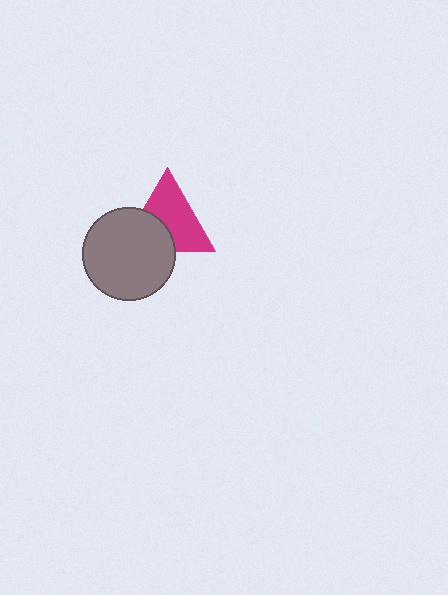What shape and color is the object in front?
The object in front is a gray circle.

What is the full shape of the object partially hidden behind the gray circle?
The partially hidden object is a magenta triangle.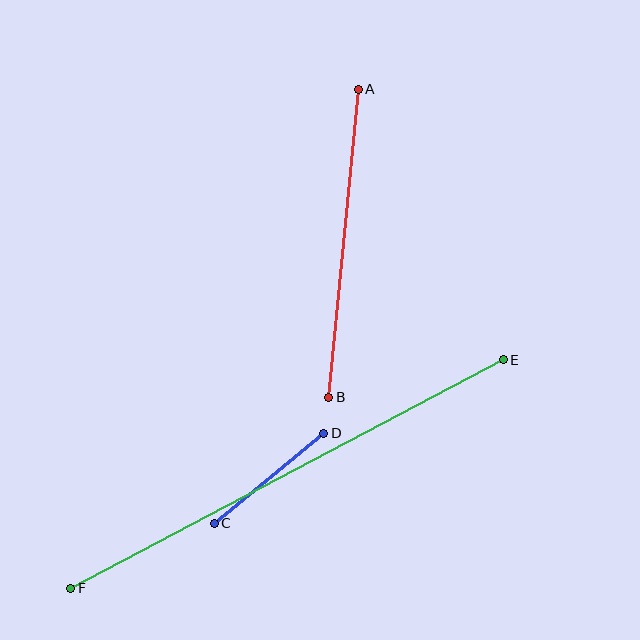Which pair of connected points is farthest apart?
Points E and F are farthest apart.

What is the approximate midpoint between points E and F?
The midpoint is at approximately (287, 474) pixels.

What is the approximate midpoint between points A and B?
The midpoint is at approximately (343, 243) pixels.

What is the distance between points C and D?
The distance is approximately 142 pixels.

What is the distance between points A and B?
The distance is approximately 309 pixels.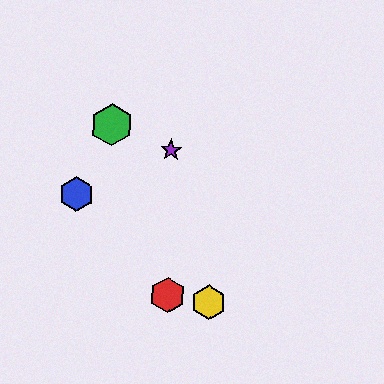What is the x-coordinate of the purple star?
The purple star is at x≈171.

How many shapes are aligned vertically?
2 shapes (the red hexagon, the purple star) are aligned vertically.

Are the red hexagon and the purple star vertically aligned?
Yes, both are at x≈168.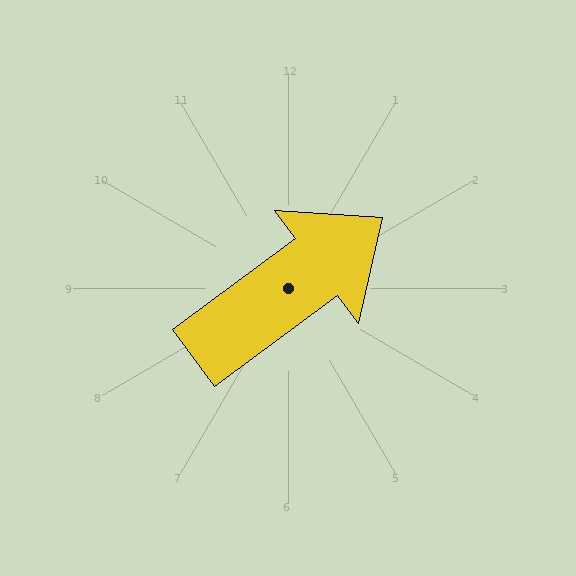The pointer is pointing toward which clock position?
Roughly 2 o'clock.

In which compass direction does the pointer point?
Northeast.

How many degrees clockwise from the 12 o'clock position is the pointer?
Approximately 53 degrees.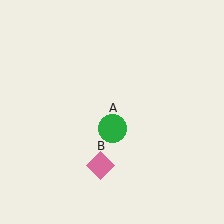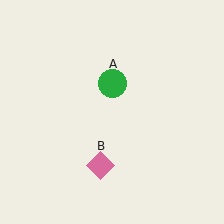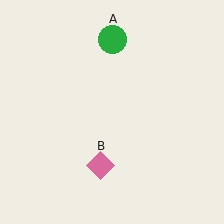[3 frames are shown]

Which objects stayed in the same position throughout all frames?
Pink diamond (object B) remained stationary.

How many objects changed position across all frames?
1 object changed position: green circle (object A).